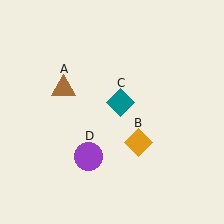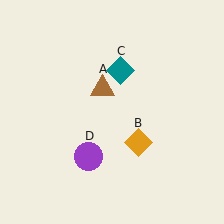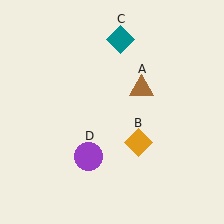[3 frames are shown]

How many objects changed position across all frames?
2 objects changed position: brown triangle (object A), teal diamond (object C).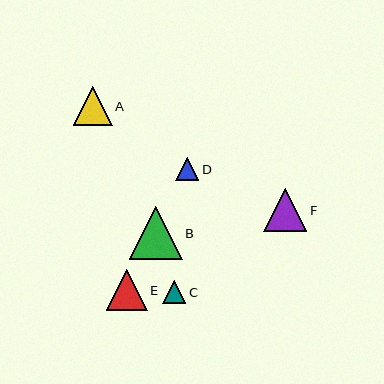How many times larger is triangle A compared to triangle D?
Triangle A is approximately 1.7 times the size of triangle D.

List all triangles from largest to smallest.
From largest to smallest: B, F, E, A, D, C.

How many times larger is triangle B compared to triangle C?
Triangle B is approximately 2.3 times the size of triangle C.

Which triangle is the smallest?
Triangle C is the smallest with a size of approximately 23 pixels.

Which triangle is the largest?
Triangle B is the largest with a size of approximately 53 pixels.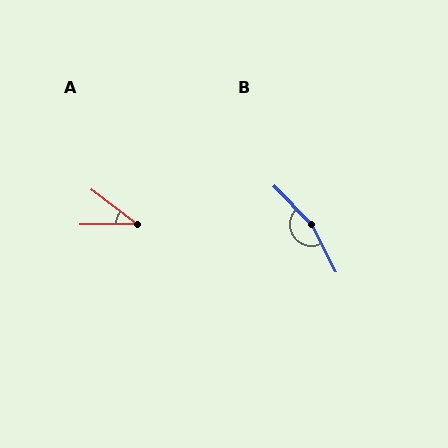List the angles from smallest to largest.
A (37°), B (163°).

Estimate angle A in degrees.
Approximately 37 degrees.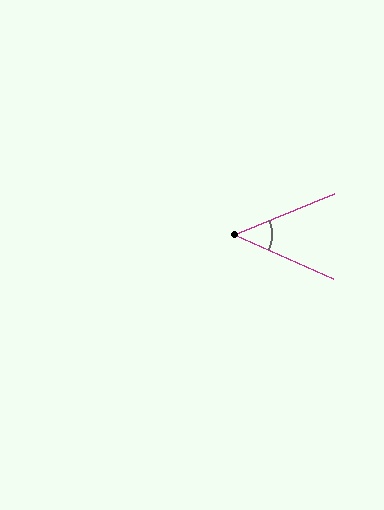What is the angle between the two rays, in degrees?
Approximately 46 degrees.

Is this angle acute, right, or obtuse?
It is acute.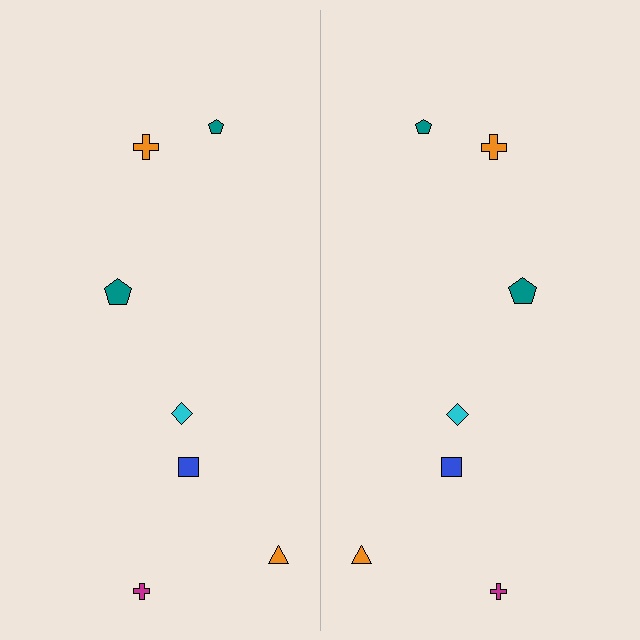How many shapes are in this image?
There are 14 shapes in this image.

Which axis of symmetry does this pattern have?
The pattern has a vertical axis of symmetry running through the center of the image.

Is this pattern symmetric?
Yes, this pattern has bilateral (reflection) symmetry.